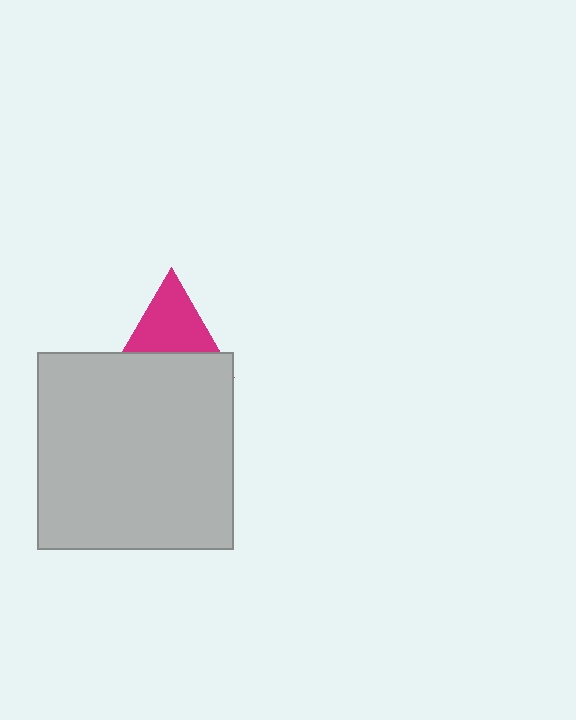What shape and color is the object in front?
The object in front is a light gray square.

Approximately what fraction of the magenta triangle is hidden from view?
Roughly 41% of the magenta triangle is hidden behind the light gray square.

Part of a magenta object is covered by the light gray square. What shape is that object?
It is a triangle.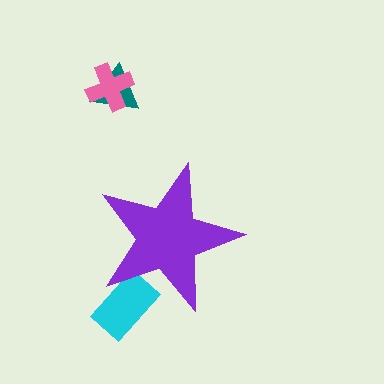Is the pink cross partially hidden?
No, the pink cross is fully visible.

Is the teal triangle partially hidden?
No, the teal triangle is fully visible.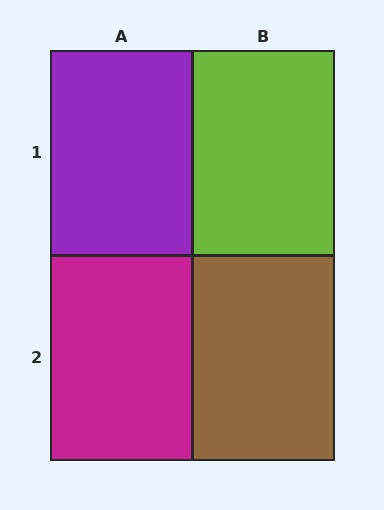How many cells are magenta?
1 cell is magenta.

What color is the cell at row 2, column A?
Magenta.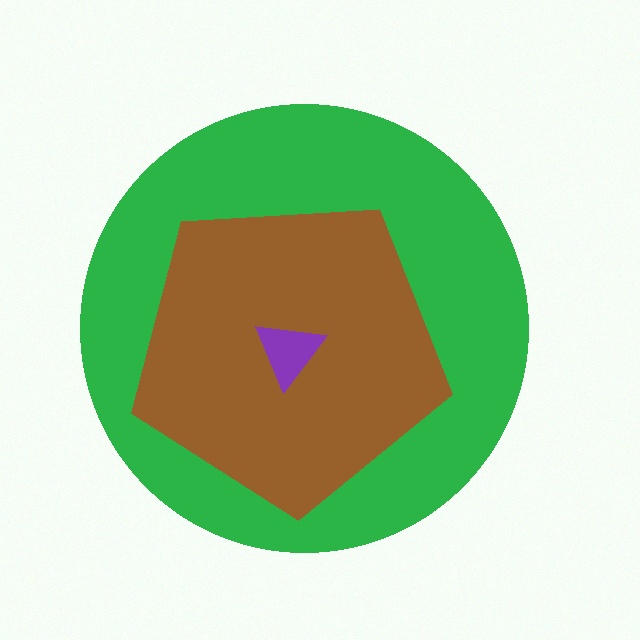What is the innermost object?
The purple triangle.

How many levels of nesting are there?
3.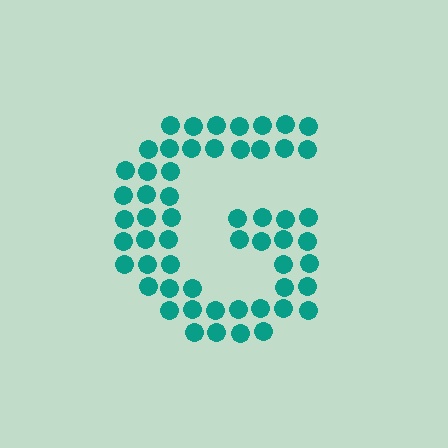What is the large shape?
The large shape is the letter G.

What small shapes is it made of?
It is made of small circles.